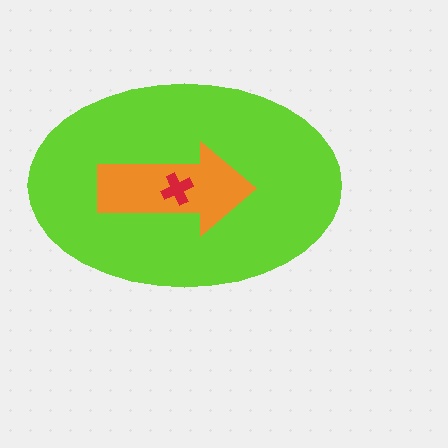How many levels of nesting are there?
3.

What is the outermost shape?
The lime ellipse.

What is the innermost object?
The red cross.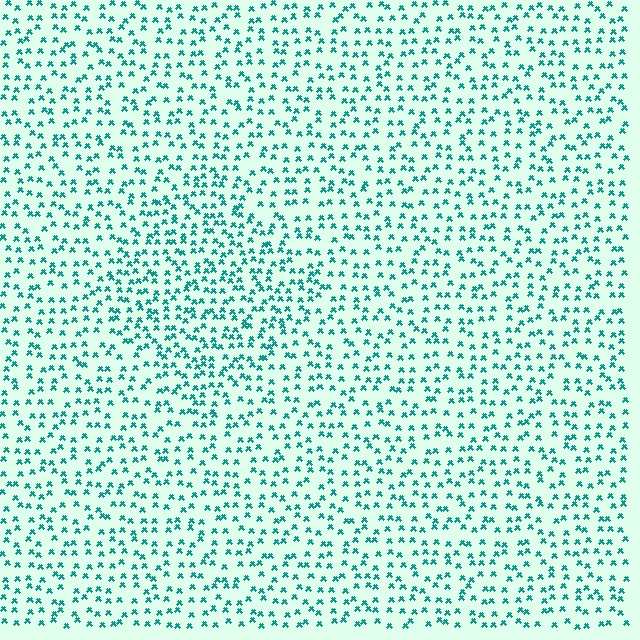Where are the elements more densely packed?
The elements are more densely packed inside the diamond boundary.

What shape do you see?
I see a diamond.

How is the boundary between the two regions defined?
The boundary is defined by a change in element density (approximately 1.5x ratio). All elements are the same color, size, and shape.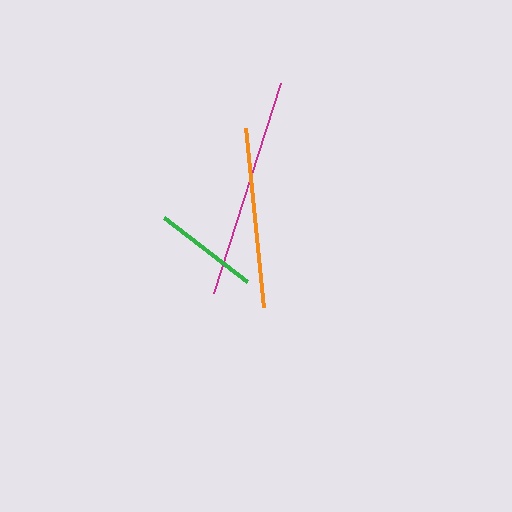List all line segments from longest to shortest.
From longest to shortest: magenta, orange, green.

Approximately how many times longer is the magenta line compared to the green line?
The magenta line is approximately 2.1 times the length of the green line.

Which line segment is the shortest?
The green line is the shortest at approximately 105 pixels.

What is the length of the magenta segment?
The magenta segment is approximately 220 pixels long.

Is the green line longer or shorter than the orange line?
The orange line is longer than the green line.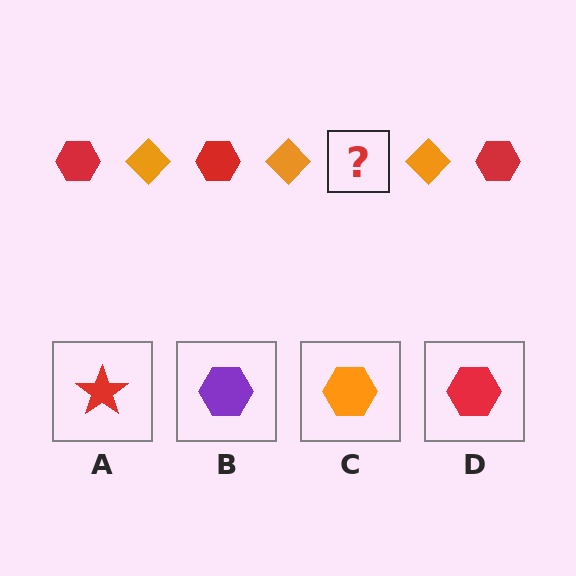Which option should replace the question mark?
Option D.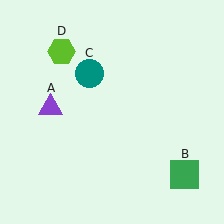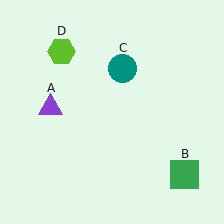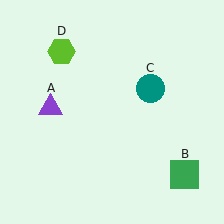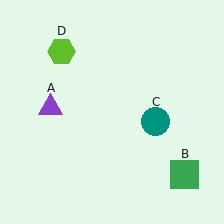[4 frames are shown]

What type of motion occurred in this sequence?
The teal circle (object C) rotated clockwise around the center of the scene.